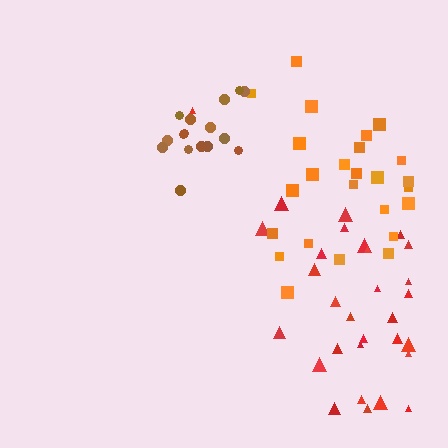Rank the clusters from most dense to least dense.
brown, orange, red.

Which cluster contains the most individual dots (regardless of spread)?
Red (31).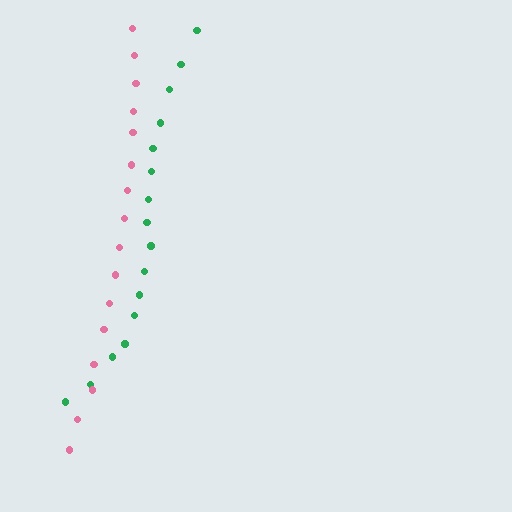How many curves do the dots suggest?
There are 2 distinct paths.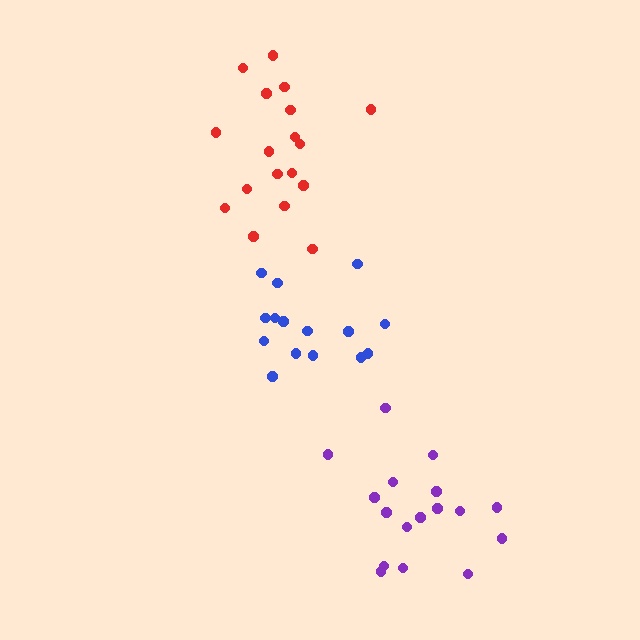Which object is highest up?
The red cluster is topmost.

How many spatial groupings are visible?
There are 3 spatial groupings.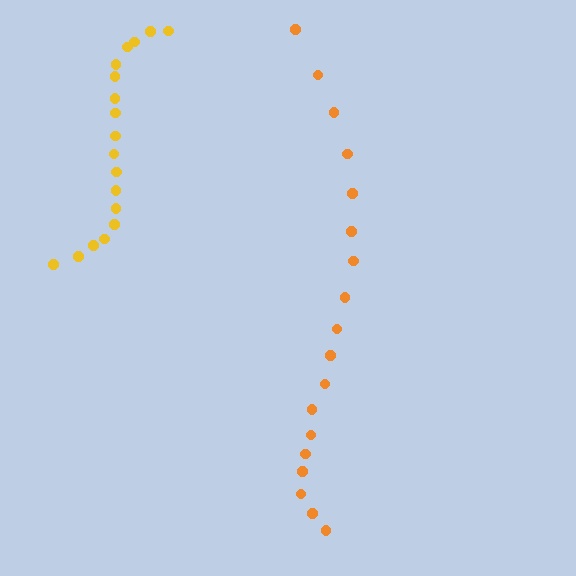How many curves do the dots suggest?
There are 2 distinct paths.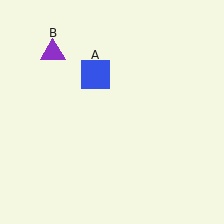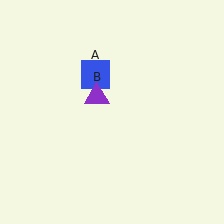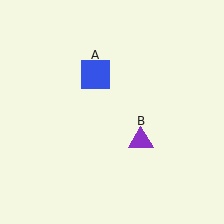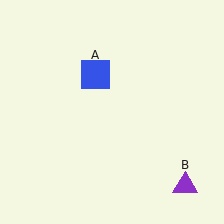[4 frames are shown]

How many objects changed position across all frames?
1 object changed position: purple triangle (object B).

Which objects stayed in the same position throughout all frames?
Blue square (object A) remained stationary.